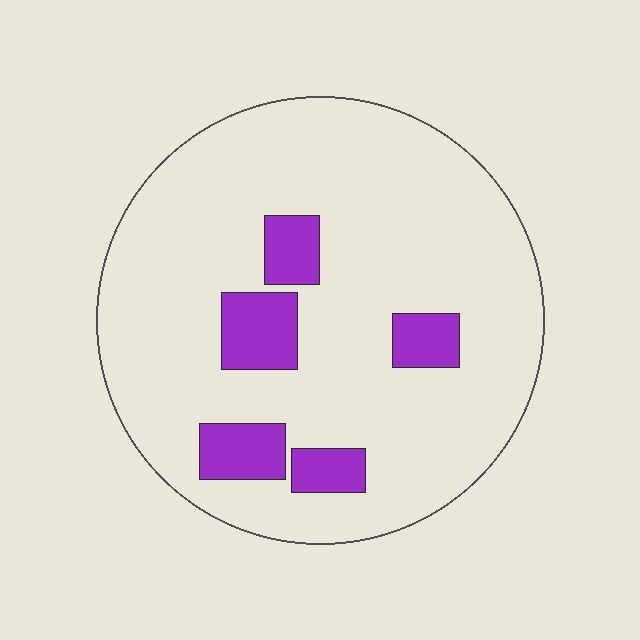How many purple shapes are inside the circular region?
5.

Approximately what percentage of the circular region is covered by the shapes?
Approximately 15%.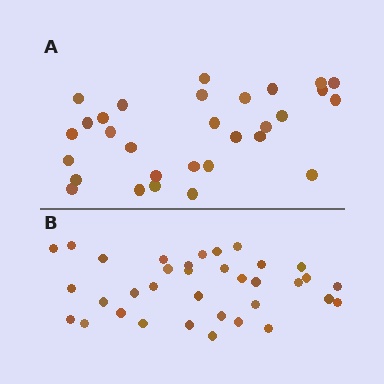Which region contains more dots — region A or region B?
Region B (the bottom region) has more dots.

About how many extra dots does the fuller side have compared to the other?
Region B has about 5 more dots than region A.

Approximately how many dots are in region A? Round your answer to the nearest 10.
About 30 dots.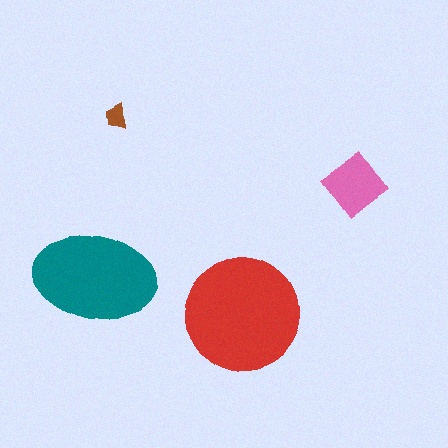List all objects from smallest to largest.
The brown trapezoid, the pink diamond, the teal ellipse, the red circle.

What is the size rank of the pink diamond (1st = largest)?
3rd.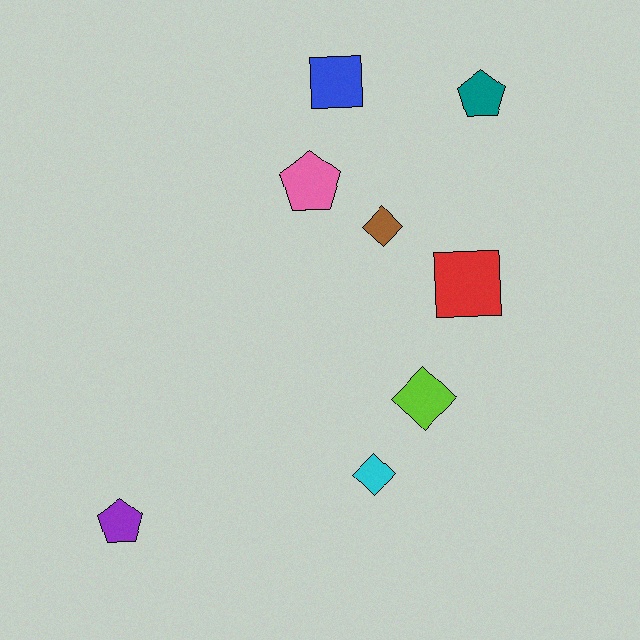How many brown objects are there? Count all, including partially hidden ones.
There is 1 brown object.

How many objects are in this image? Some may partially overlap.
There are 8 objects.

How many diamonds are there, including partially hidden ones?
There are 3 diamonds.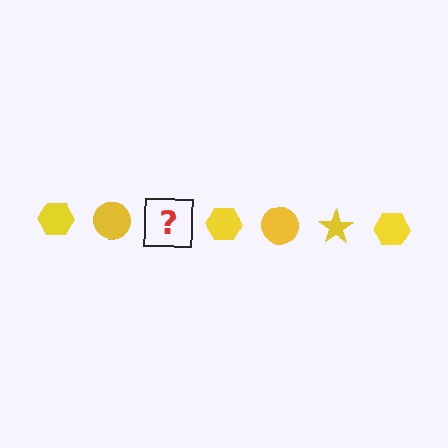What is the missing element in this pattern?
The missing element is a yellow star.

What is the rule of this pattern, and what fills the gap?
The rule is that the pattern cycles through hexagon, circle, star shapes in yellow. The gap should be filled with a yellow star.